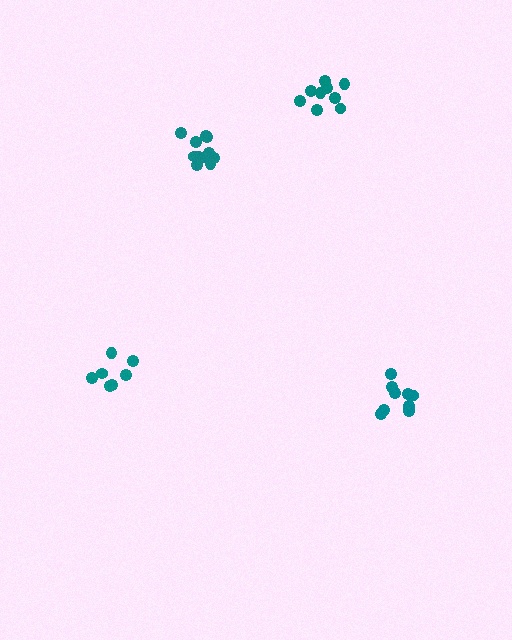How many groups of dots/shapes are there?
There are 4 groups.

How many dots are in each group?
Group 1: 7 dots, Group 2: 9 dots, Group 3: 10 dots, Group 4: 11 dots (37 total).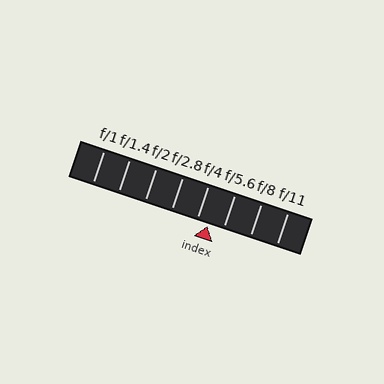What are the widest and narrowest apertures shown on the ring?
The widest aperture shown is f/1 and the narrowest is f/11.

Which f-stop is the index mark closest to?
The index mark is closest to f/4.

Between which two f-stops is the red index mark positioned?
The index mark is between f/4 and f/5.6.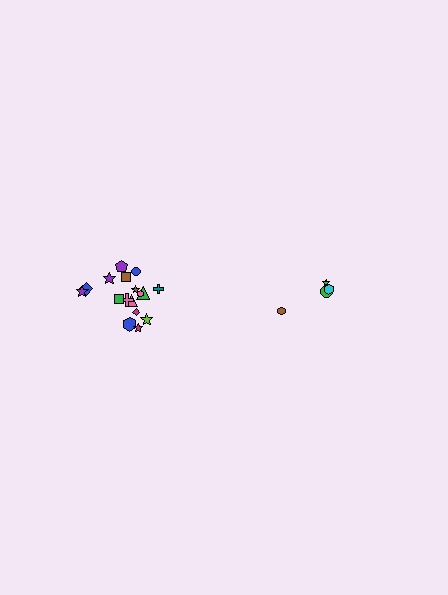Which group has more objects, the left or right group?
The left group.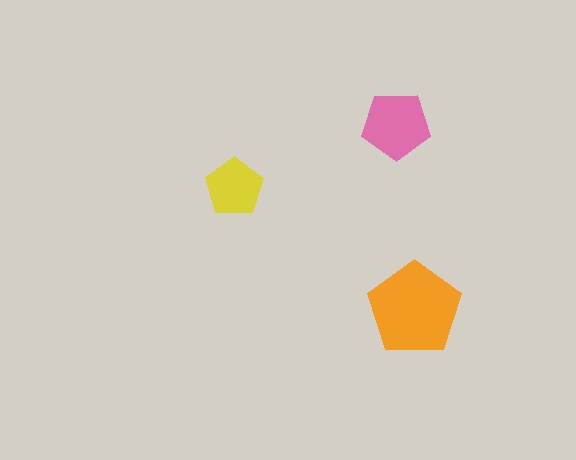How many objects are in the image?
There are 3 objects in the image.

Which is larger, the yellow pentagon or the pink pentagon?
The pink one.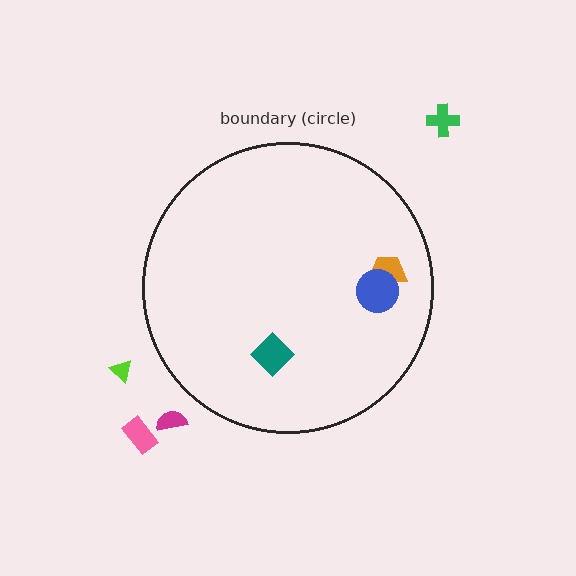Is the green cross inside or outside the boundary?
Outside.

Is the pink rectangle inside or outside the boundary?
Outside.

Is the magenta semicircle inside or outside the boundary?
Outside.